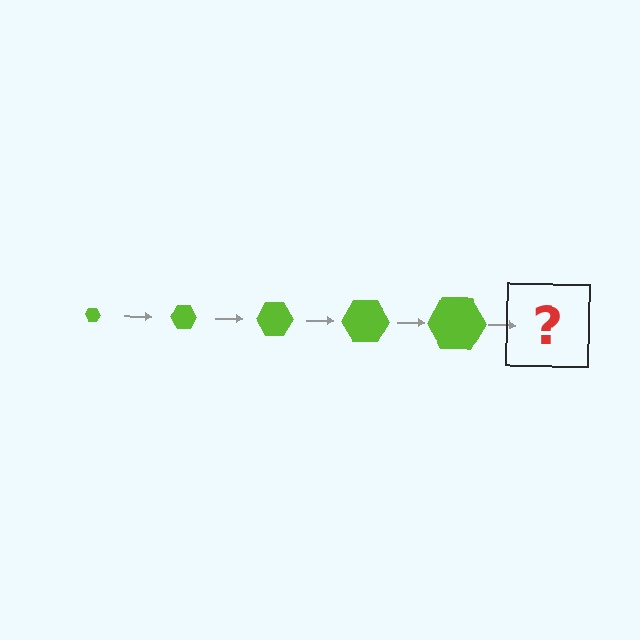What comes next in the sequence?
The next element should be a lime hexagon, larger than the previous one.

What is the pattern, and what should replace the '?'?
The pattern is that the hexagon gets progressively larger each step. The '?' should be a lime hexagon, larger than the previous one.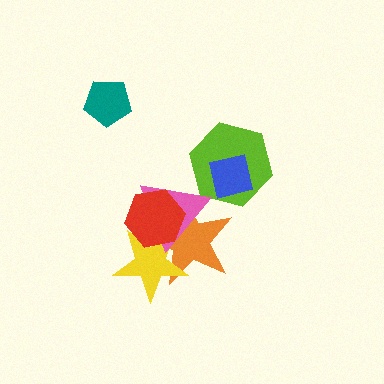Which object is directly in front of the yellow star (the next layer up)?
The pink triangle is directly in front of the yellow star.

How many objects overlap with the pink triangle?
4 objects overlap with the pink triangle.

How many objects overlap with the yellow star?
3 objects overlap with the yellow star.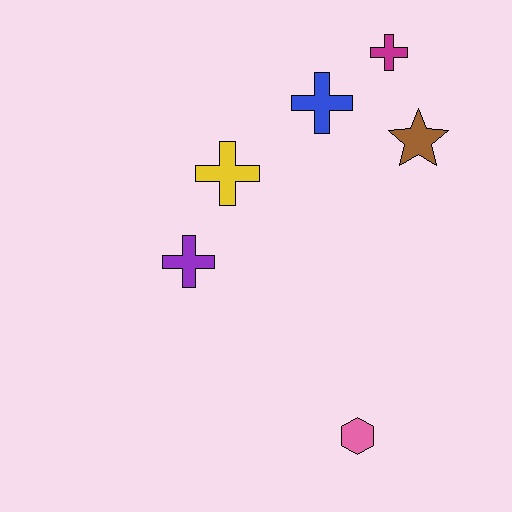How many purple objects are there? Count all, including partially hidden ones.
There is 1 purple object.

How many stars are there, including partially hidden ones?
There is 1 star.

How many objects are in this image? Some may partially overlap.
There are 6 objects.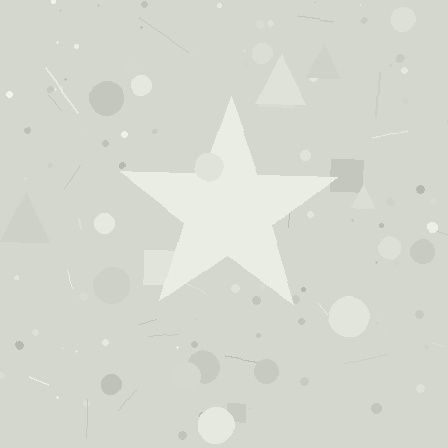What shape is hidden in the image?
A star is hidden in the image.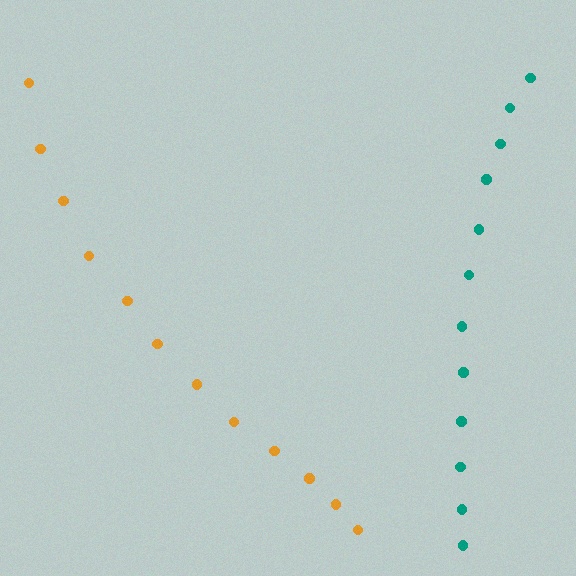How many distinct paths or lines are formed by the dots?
There are 2 distinct paths.